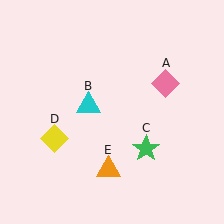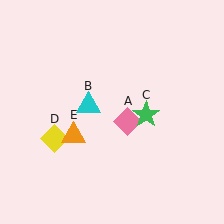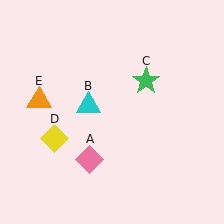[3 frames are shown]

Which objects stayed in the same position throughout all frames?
Cyan triangle (object B) and yellow diamond (object D) remained stationary.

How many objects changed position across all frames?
3 objects changed position: pink diamond (object A), green star (object C), orange triangle (object E).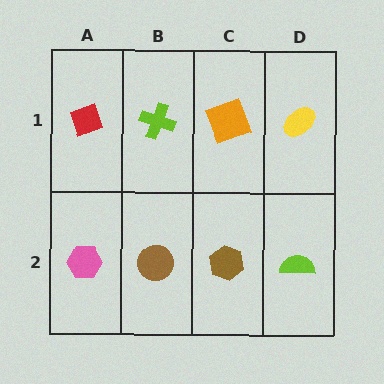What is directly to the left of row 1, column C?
A lime cross.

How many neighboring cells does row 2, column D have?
2.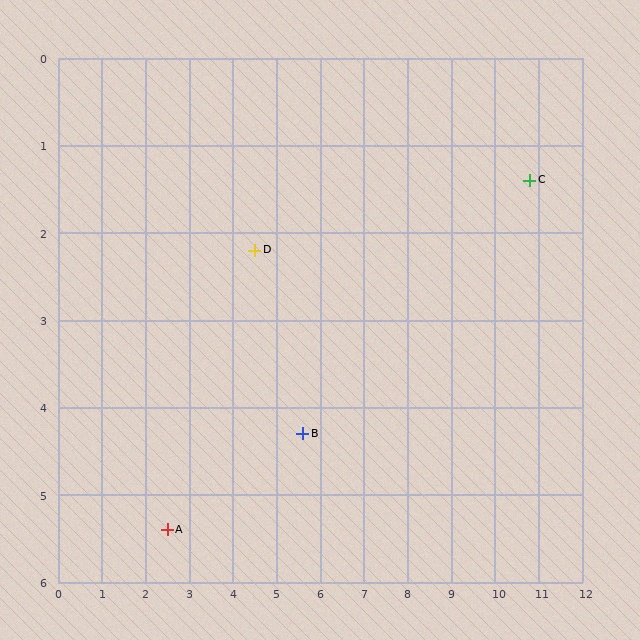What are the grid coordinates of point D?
Point D is at approximately (4.5, 2.2).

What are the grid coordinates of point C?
Point C is at approximately (10.8, 1.4).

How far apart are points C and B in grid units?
Points C and B are about 6.0 grid units apart.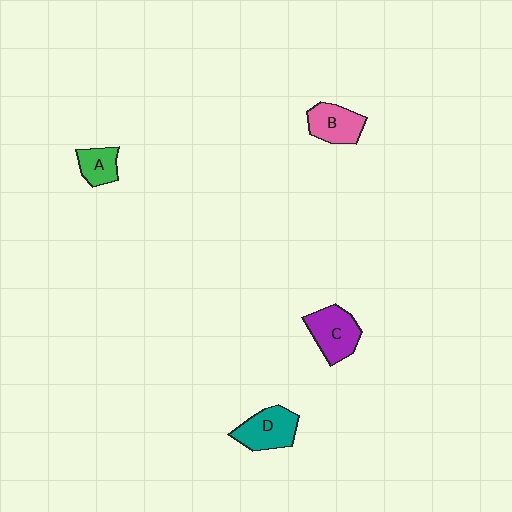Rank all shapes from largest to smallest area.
From largest to smallest: C (purple), D (teal), B (pink), A (green).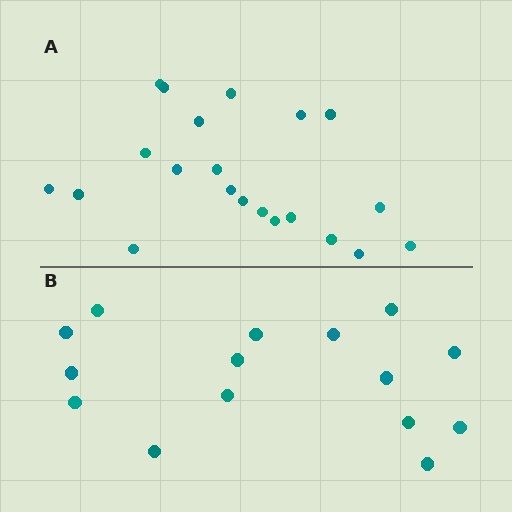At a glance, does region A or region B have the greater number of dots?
Region A (the top region) has more dots.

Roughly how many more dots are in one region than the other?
Region A has about 6 more dots than region B.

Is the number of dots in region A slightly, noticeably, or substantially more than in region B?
Region A has noticeably more, but not dramatically so. The ratio is roughly 1.4 to 1.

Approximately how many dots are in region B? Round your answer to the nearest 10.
About 20 dots. (The exact count is 15, which rounds to 20.)